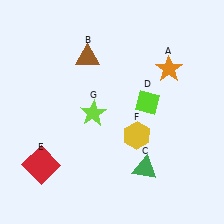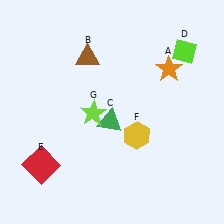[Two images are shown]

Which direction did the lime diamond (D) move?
The lime diamond (D) moved up.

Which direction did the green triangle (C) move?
The green triangle (C) moved up.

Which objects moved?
The objects that moved are: the green triangle (C), the lime diamond (D).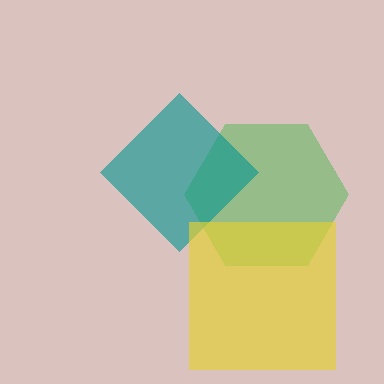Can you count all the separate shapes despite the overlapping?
Yes, there are 3 separate shapes.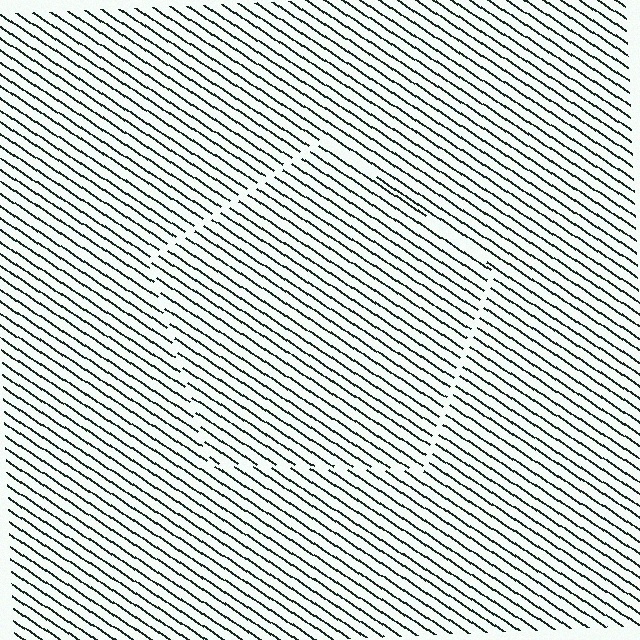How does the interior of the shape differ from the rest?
The interior of the shape contains the same grating, shifted by half a period — the contour is defined by the phase discontinuity where line-ends from the inner and outer gratings abut.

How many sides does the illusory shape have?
5 sides — the line-ends trace a pentagon.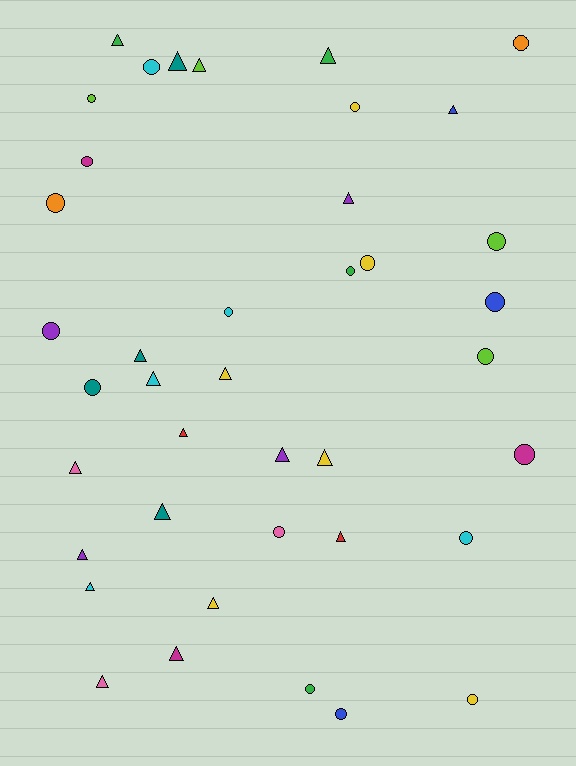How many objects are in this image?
There are 40 objects.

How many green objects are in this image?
There are 4 green objects.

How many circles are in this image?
There are 20 circles.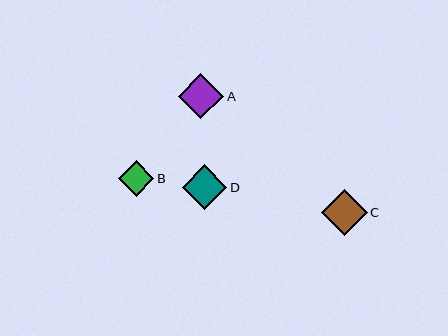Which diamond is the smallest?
Diamond B is the smallest with a size of approximately 36 pixels.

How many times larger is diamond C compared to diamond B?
Diamond C is approximately 1.3 times the size of diamond B.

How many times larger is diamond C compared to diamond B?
Diamond C is approximately 1.3 times the size of diamond B.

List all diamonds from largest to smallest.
From largest to smallest: C, A, D, B.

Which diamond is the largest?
Diamond C is the largest with a size of approximately 46 pixels.